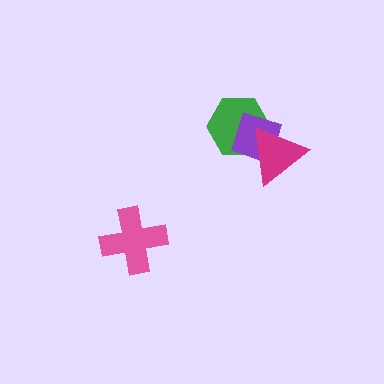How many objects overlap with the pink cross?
0 objects overlap with the pink cross.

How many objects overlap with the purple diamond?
2 objects overlap with the purple diamond.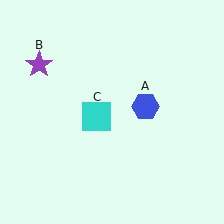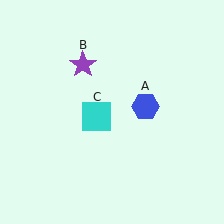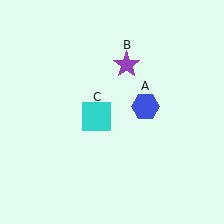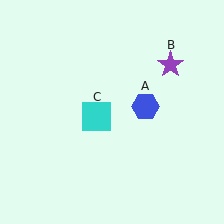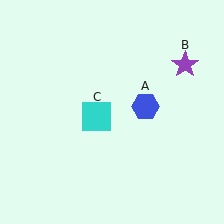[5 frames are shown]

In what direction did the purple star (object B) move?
The purple star (object B) moved right.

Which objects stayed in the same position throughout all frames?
Blue hexagon (object A) and cyan square (object C) remained stationary.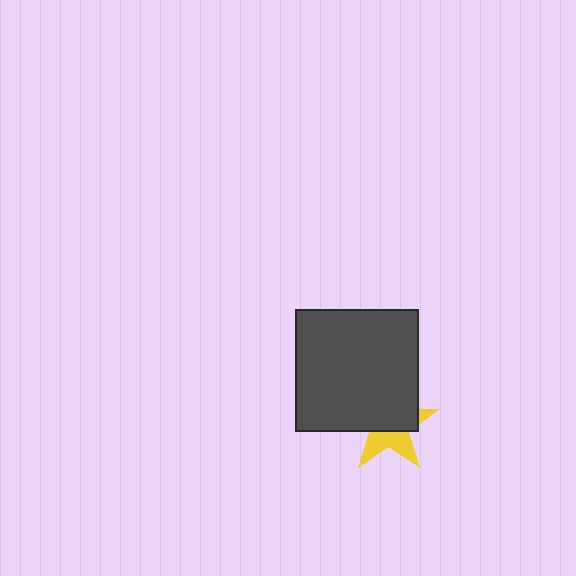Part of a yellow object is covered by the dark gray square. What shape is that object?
It is a star.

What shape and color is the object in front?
The object in front is a dark gray square.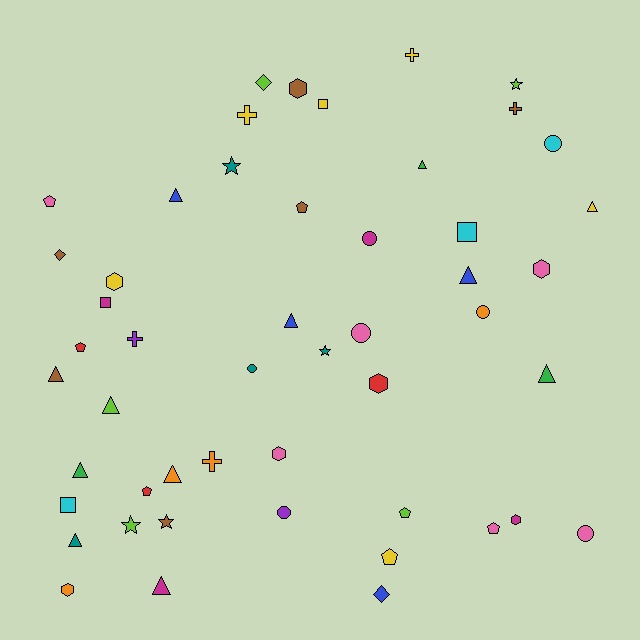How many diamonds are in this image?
There are 3 diamonds.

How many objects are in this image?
There are 50 objects.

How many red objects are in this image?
There are 3 red objects.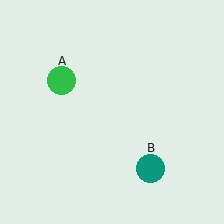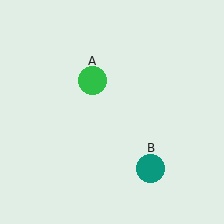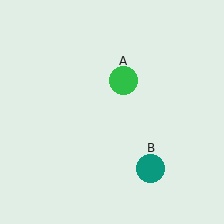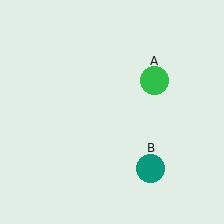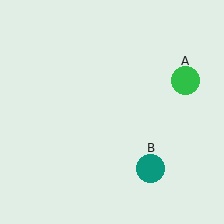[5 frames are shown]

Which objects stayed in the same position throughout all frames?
Teal circle (object B) remained stationary.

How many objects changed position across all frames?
1 object changed position: green circle (object A).